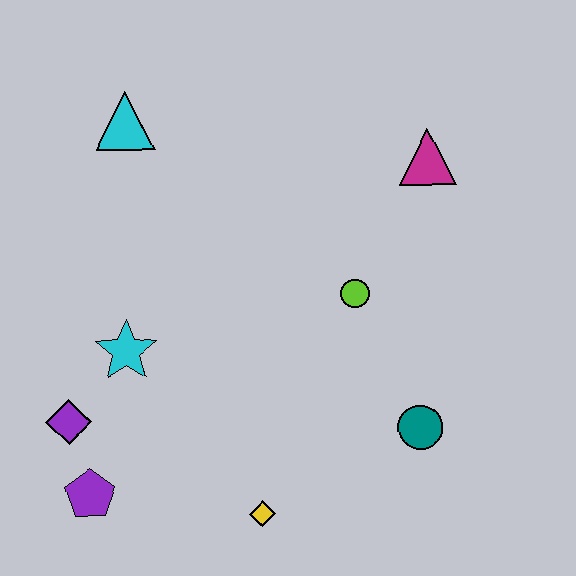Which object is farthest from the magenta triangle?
The purple pentagon is farthest from the magenta triangle.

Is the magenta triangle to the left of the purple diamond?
No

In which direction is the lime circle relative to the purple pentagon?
The lime circle is to the right of the purple pentagon.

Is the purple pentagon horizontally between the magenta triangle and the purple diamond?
Yes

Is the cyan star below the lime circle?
Yes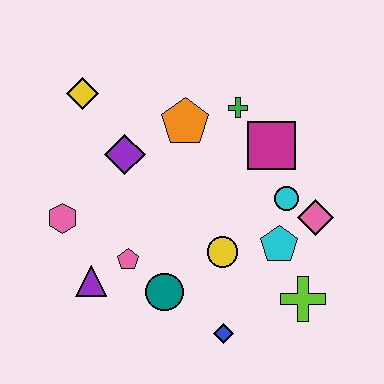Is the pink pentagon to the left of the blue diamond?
Yes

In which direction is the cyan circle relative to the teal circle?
The cyan circle is to the right of the teal circle.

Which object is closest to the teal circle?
The pink pentagon is closest to the teal circle.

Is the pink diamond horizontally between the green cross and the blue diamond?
No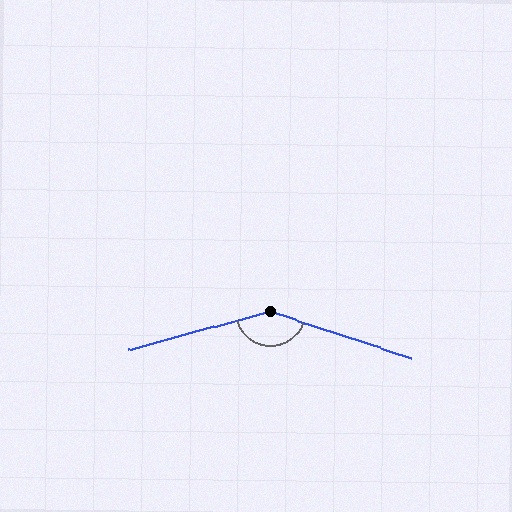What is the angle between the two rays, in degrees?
Approximately 146 degrees.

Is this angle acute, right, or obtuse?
It is obtuse.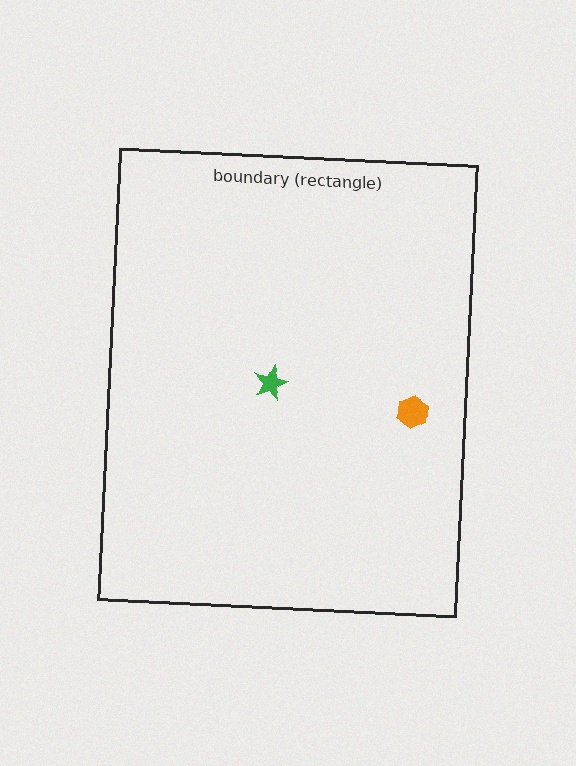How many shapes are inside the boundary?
2 inside, 0 outside.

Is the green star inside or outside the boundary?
Inside.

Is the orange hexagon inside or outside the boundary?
Inside.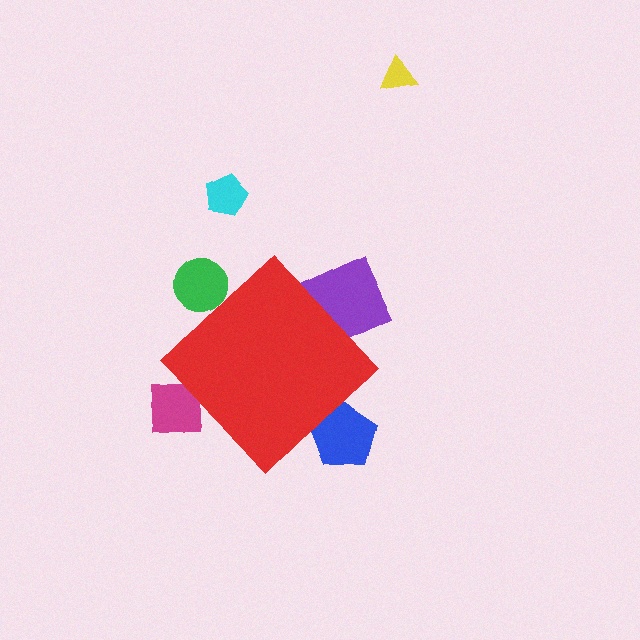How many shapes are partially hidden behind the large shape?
4 shapes are partially hidden.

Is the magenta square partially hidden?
Yes, the magenta square is partially hidden behind the red diamond.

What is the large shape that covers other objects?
A red diamond.